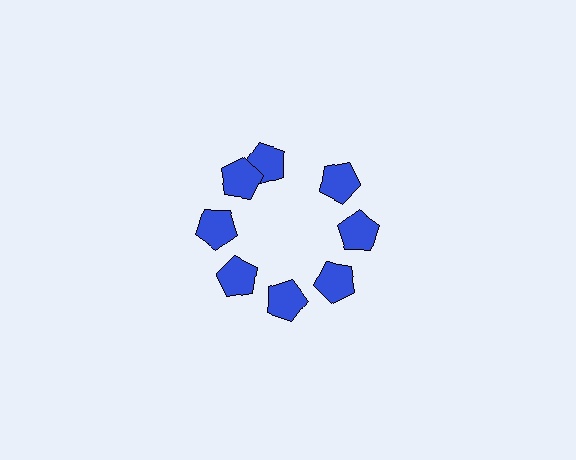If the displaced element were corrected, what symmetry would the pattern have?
It would have 8-fold rotational symmetry — the pattern would map onto itself every 45 degrees.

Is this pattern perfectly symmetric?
No. The 8 blue pentagons are arranged in a ring, but one element near the 12 o'clock position is rotated out of alignment along the ring, breaking the 8-fold rotational symmetry.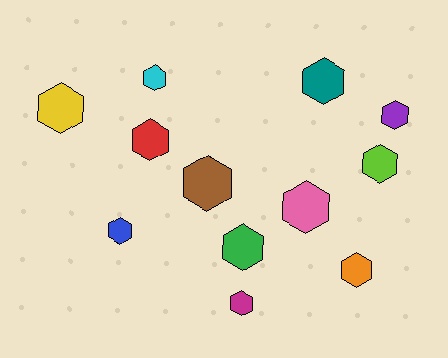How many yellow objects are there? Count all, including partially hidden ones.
There is 1 yellow object.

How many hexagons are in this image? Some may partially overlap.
There are 12 hexagons.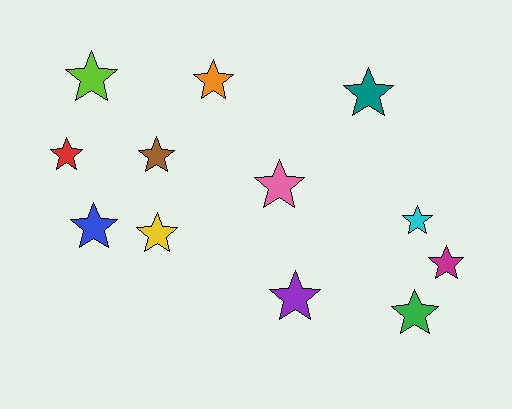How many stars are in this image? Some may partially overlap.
There are 12 stars.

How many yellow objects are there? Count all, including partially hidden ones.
There is 1 yellow object.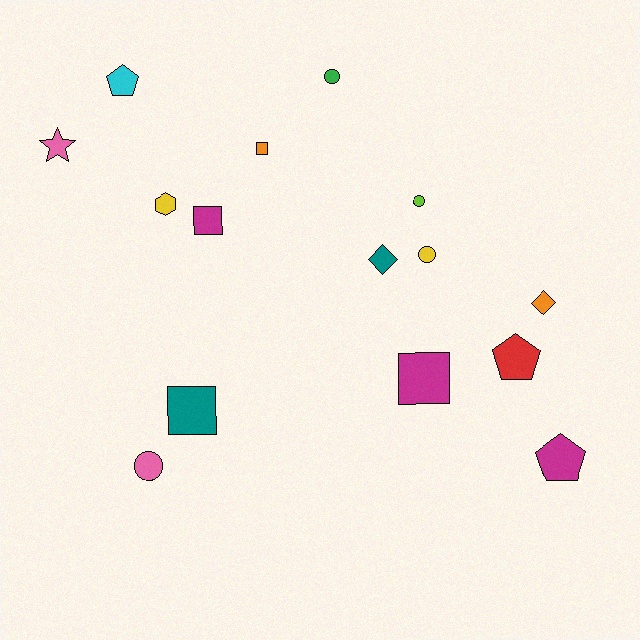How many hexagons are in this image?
There is 1 hexagon.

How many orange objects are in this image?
There are 2 orange objects.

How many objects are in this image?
There are 15 objects.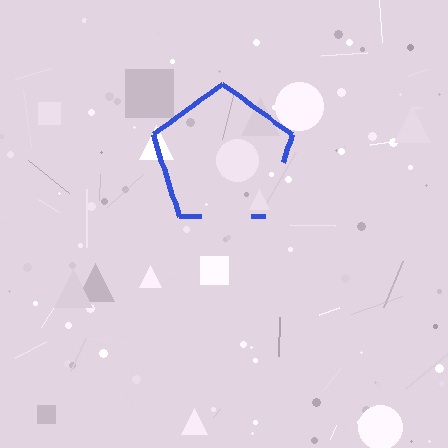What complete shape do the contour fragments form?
The contour fragments form a pentagon.